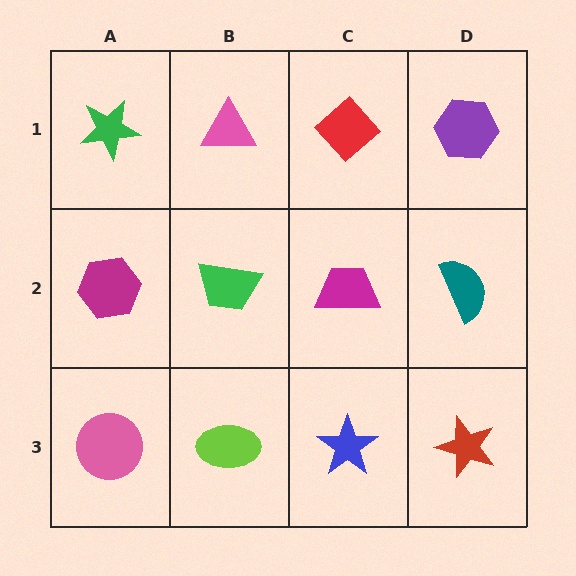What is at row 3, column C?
A blue star.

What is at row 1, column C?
A red diamond.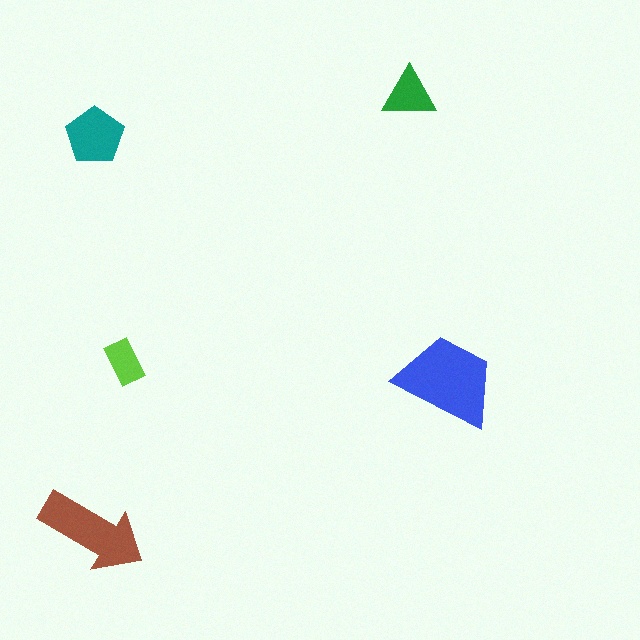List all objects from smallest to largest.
The lime rectangle, the green triangle, the teal pentagon, the brown arrow, the blue trapezoid.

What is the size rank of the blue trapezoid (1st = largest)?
1st.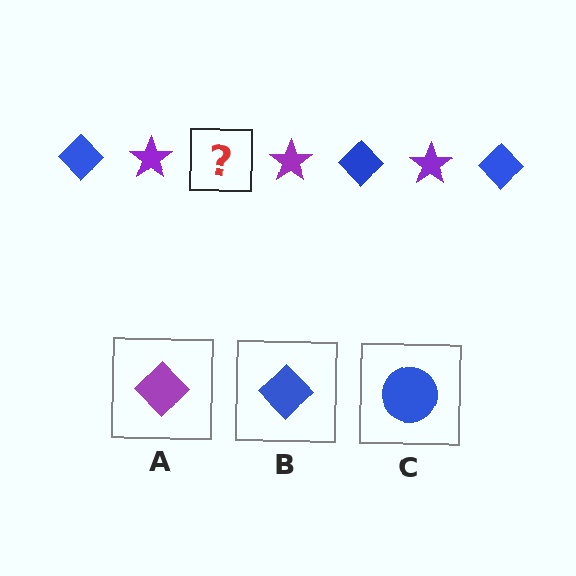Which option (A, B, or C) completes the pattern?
B.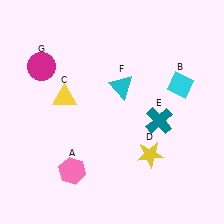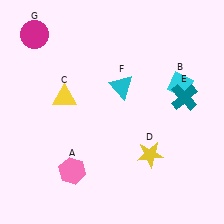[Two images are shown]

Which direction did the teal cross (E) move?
The teal cross (E) moved right.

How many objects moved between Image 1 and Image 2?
2 objects moved between the two images.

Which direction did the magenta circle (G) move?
The magenta circle (G) moved up.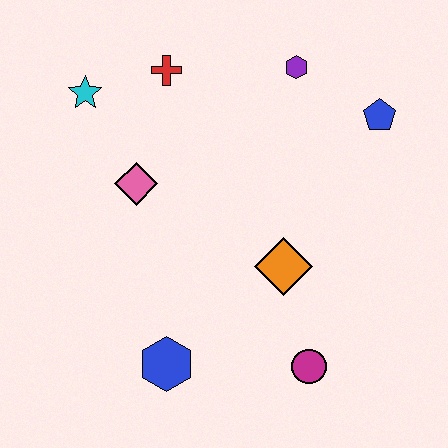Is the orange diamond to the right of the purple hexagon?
No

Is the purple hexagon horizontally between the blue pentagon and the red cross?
Yes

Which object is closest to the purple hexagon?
The blue pentagon is closest to the purple hexagon.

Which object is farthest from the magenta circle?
The cyan star is farthest from the magenta circle.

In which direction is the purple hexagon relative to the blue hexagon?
The purple hexagon is above the blue hexagon.